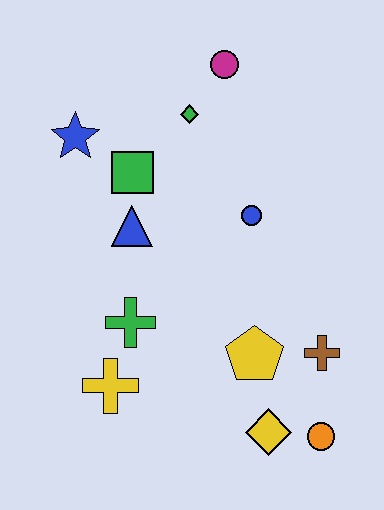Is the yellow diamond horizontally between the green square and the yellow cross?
No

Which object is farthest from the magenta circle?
The orange circle is farthest from the magenta circle.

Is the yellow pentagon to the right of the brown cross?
No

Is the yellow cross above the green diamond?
No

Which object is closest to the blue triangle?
The green square is closest to the blue triangle.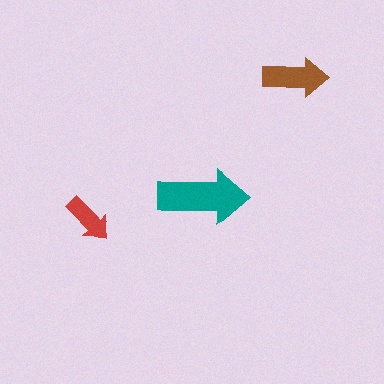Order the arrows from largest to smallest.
the teal one, the brown one, the red one.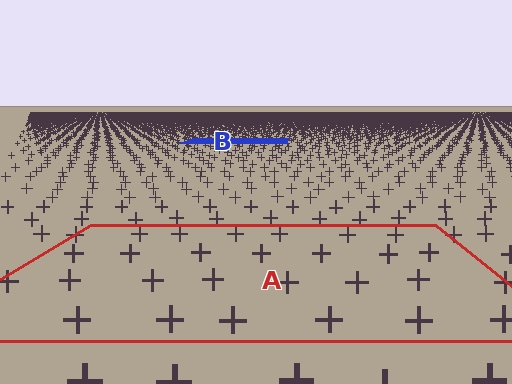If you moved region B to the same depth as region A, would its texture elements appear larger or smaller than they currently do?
They would appear larger. At a closer depth, the same texture elements are projected at a bigger on-screen size.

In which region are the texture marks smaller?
The texture marks are smaller in region B, because it is farther away.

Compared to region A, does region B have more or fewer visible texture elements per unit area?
Region B has more texture elements per unit area — they are packed more densely because it is farther away.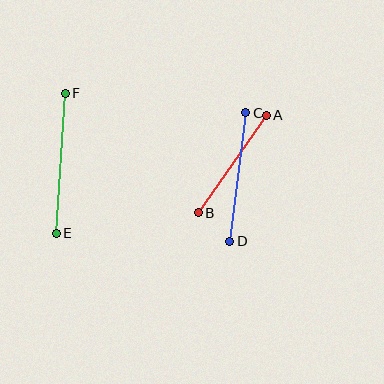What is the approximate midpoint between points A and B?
The midpoint is at approximately (232, 164) pixels.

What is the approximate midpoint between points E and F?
The midpoint is at approximately (61, 163) pixels.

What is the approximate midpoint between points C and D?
The midpoint is at approximately (238, 177) pixels.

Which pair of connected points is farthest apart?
Points E and F are farthest apart.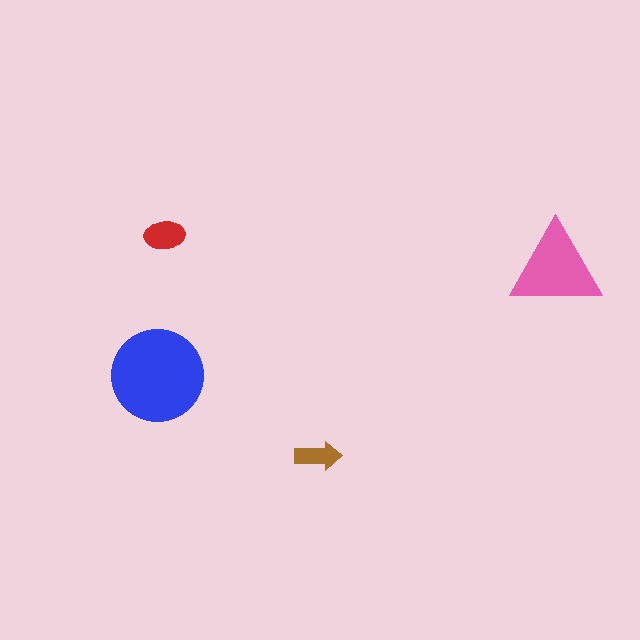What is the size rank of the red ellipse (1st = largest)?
3rd.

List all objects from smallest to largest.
The brown arrow, the red ellipse, the pink triangle, the blue circle.